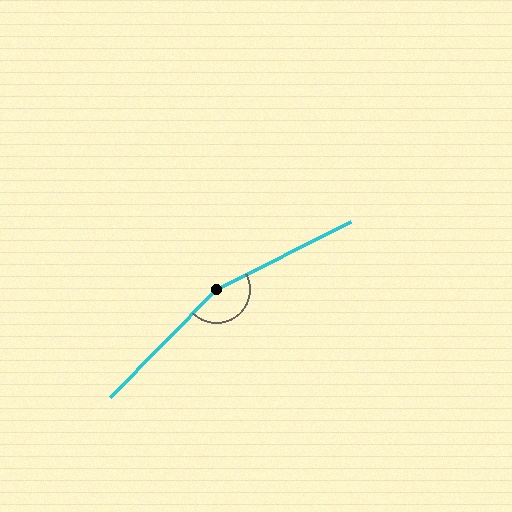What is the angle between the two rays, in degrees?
Approximately 161 degrees.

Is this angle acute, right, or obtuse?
It is obtuse.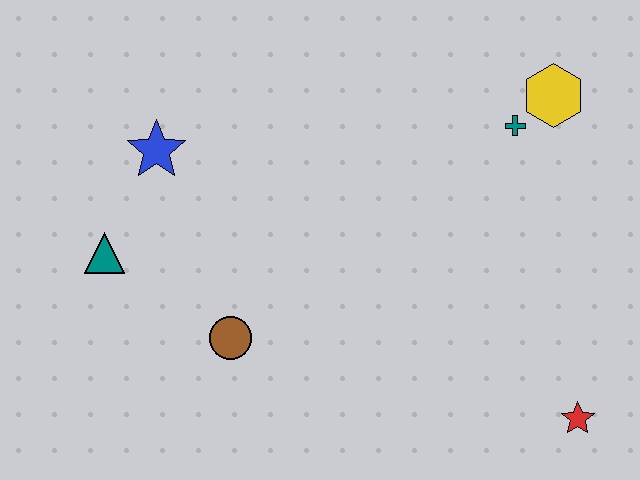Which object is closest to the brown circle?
The teal triangle is closest to the brown circle.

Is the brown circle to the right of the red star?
No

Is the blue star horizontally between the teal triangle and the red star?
Yes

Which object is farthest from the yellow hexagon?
The teal triangle is farthest from the yellow hexagon.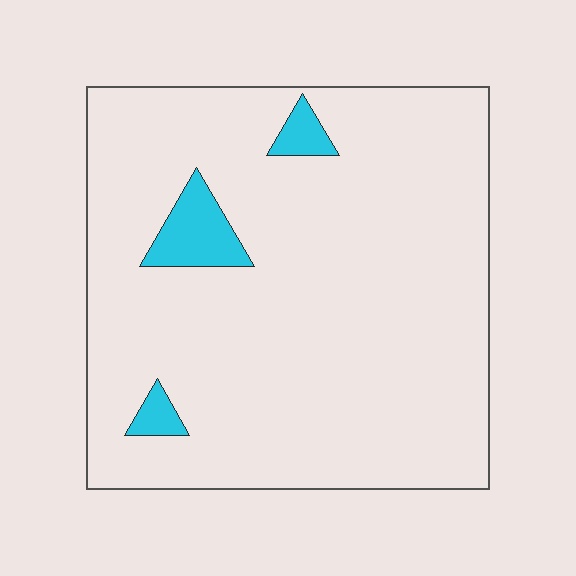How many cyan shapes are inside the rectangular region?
3.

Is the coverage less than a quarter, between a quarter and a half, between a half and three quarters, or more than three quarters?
Less than a quarter.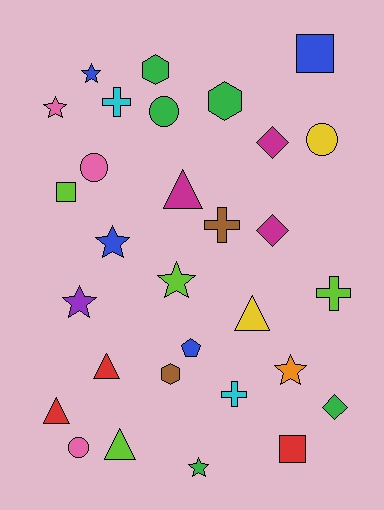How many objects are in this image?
There are 30 objects.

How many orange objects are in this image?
There is 1 orange object.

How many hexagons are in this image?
There are 3 hexagons.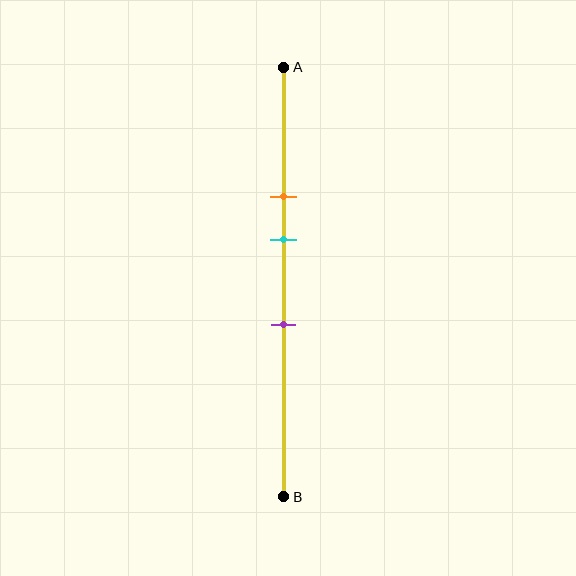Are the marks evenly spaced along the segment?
Yes, the marks are approximately evenly spaced.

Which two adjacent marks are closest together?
The orange and cyan marks are the closest adjacent pair.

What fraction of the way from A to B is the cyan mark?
The cyan mark is approximately 40% (0.4) of the way from A to B.